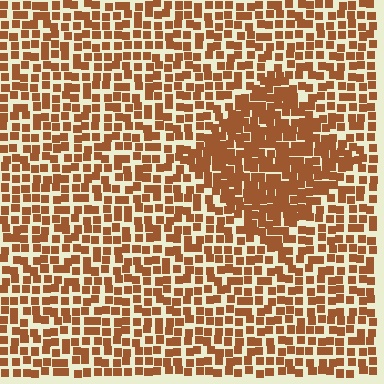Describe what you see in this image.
The image contains small brown elements arranged at two different densities. A diamond-shaped region is visible where the elements are more densely packed than the surrounding area.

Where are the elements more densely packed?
The elements are more densely packed inside the diamond boundary.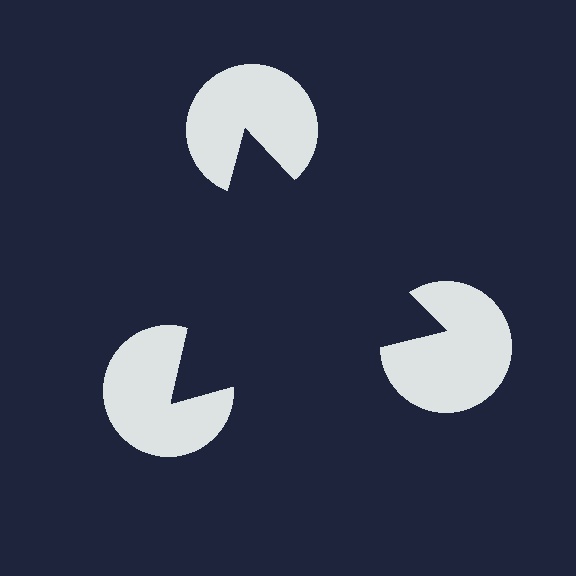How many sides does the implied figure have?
3 sides.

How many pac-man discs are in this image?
There are 3 — one at each vertex of the illusory triangle.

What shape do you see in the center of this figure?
An illusory triangle — its edges are inferred from the aligned wedge cuts in the pac-man discs, not physically drawn.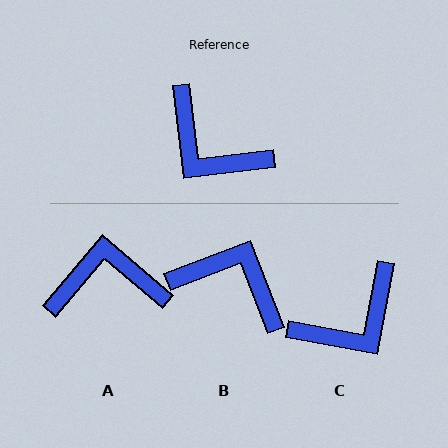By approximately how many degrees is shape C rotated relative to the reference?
Approximately 73 degrees counter-clockwise.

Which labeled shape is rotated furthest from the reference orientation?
B, about 166 degrees away.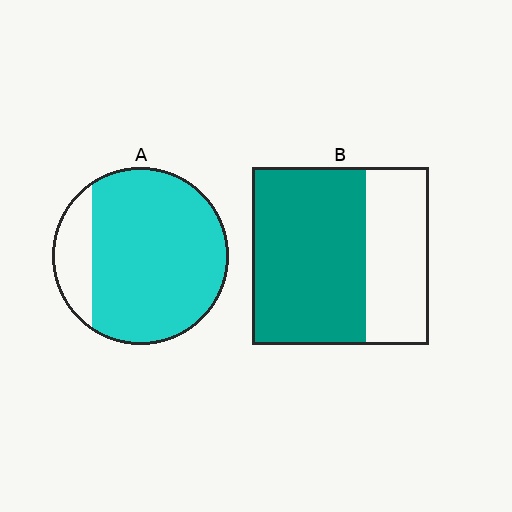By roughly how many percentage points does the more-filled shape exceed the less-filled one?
By roughly 20 percentage points (A over B).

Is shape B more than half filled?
Yes.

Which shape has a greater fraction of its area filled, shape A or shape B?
Shape A.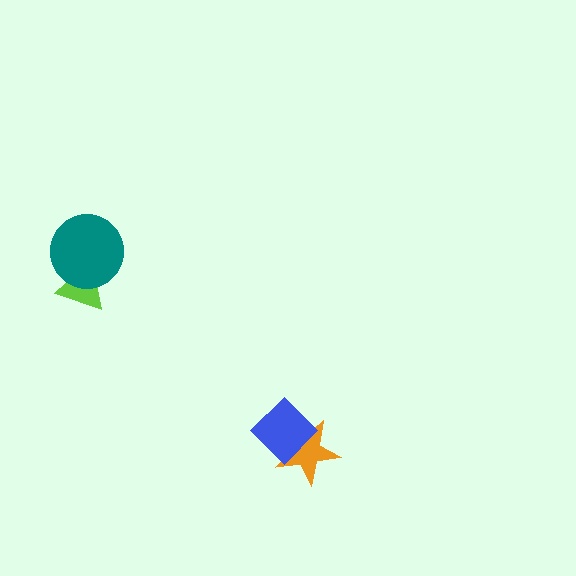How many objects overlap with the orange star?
1 object overlaps with the orange star.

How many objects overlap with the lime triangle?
1 object overlaps with the lime triangle.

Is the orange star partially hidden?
Yes, it is partially covered by another shape.